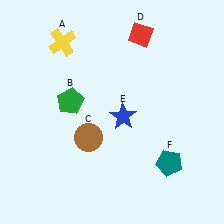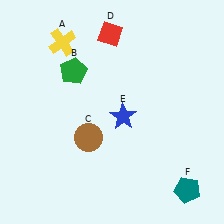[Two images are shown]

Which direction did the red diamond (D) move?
The red diamond (D) moved left.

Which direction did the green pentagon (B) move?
The green pentagon (B) moved up.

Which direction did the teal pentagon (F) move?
The teal pentagon (F) moved down.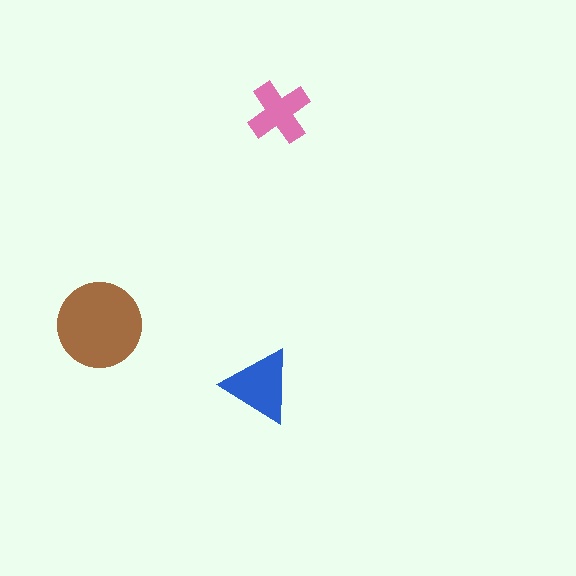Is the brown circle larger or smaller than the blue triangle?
Larger.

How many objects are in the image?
There are 3 objects in the image.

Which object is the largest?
The brown circle.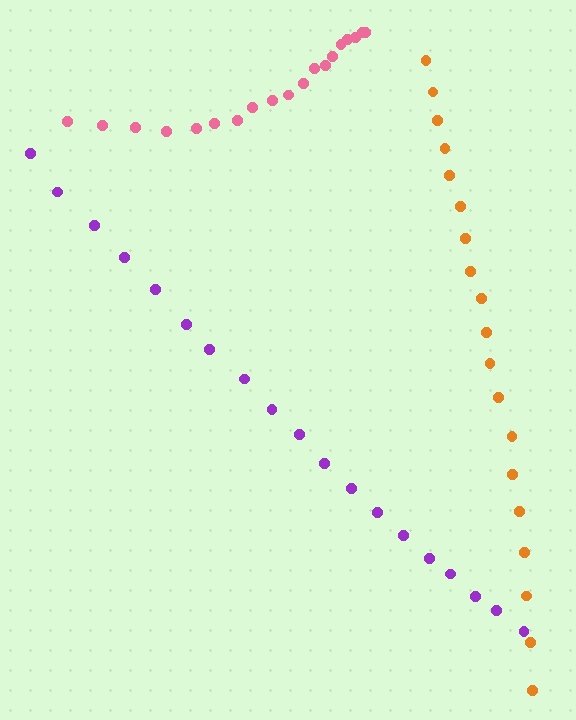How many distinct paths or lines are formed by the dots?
There are 3 distinct paths.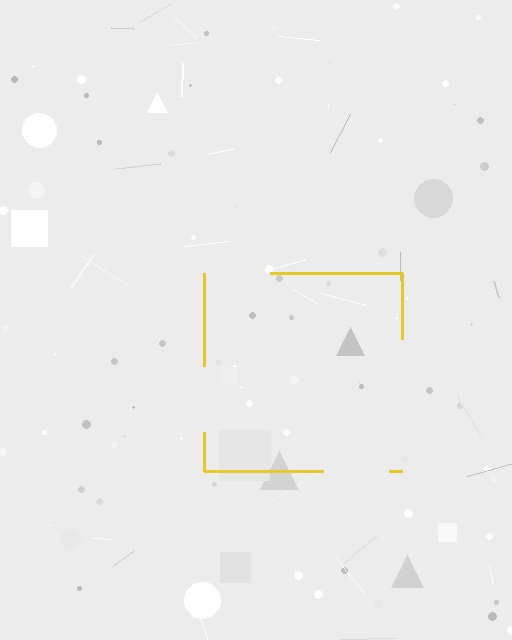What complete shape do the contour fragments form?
The contour fragments form a square.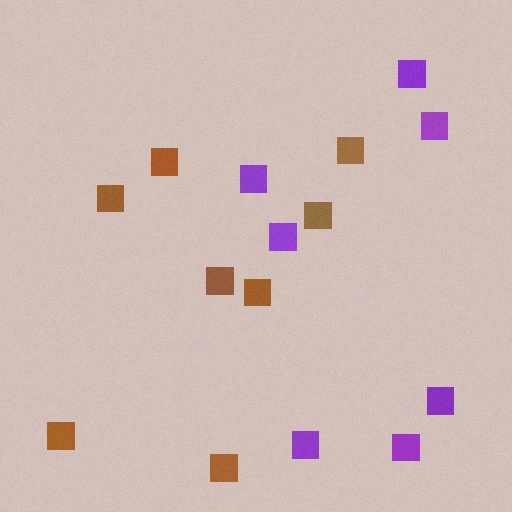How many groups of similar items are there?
There are 2 groups: one group of purple squares (7) and one group of brown squares (8).